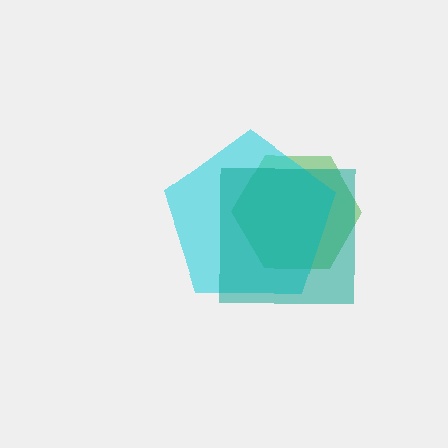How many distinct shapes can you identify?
There are 3 distinct shapes: a green hexagon, a cyan pentagon, a teal square.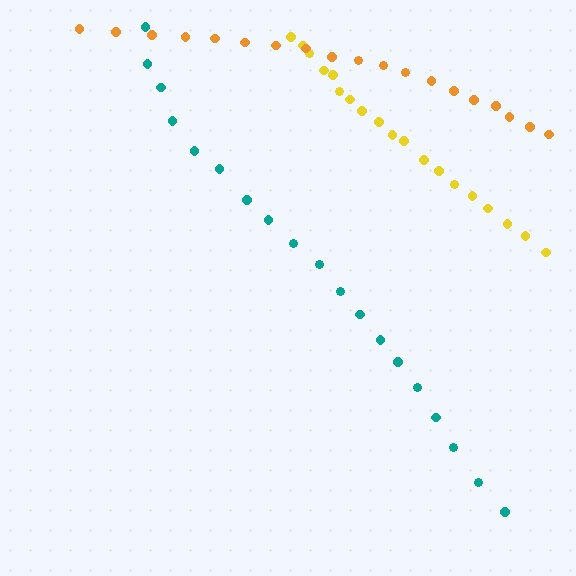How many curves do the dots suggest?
There are 3 distinct paths.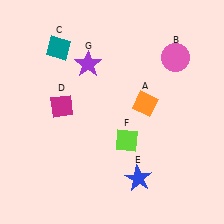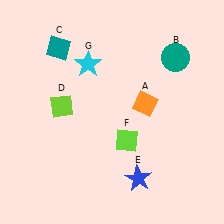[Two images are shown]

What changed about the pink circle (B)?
In Image 1, B is pink. In Image 2, it changed to teal.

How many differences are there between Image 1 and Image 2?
There are 3 differences between the two images.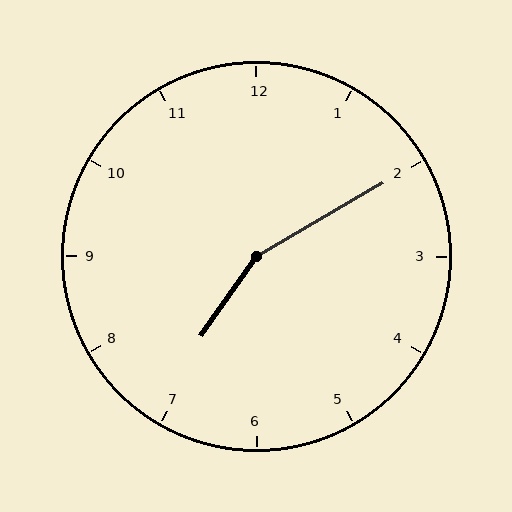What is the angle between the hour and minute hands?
Approximately 155 degrees.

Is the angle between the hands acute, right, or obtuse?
It is obtuse.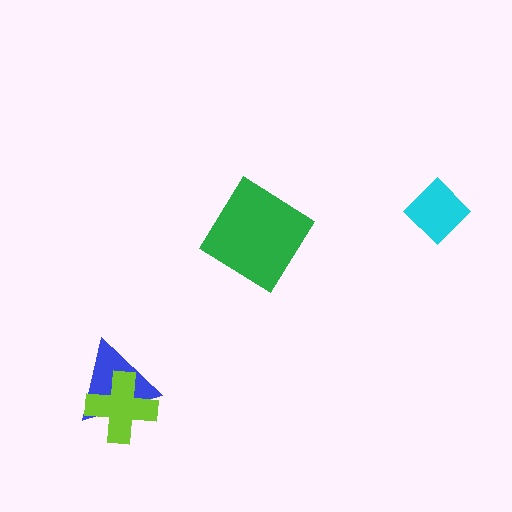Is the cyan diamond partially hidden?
No, no other shape covers it.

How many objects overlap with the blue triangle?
1 object overlaps with the blue triangle.